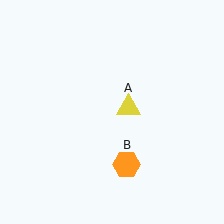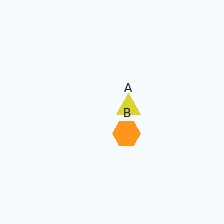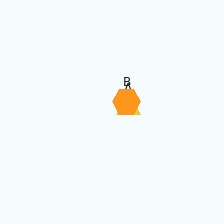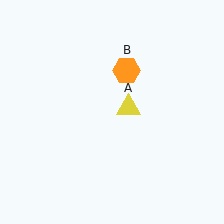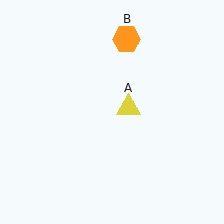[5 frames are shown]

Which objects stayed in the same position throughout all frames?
Yellow triangle (object A) remained stationary.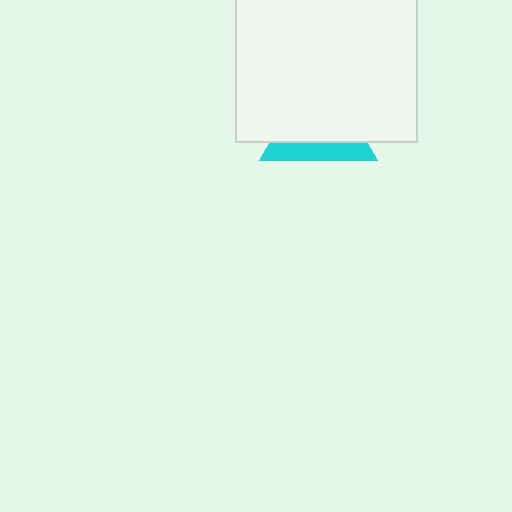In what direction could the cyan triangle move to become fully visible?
The cyan triangle could move down. That would shift it out from behind the white square entirely.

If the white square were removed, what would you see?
You would see the complete cyan triangle.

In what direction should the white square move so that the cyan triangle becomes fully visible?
The white square should move up. That is the shortest direction to clear the overlap and leave the cyan triangle fully visible.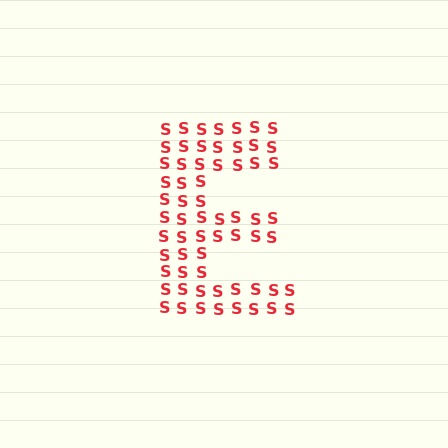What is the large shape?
The large shape is the letter E.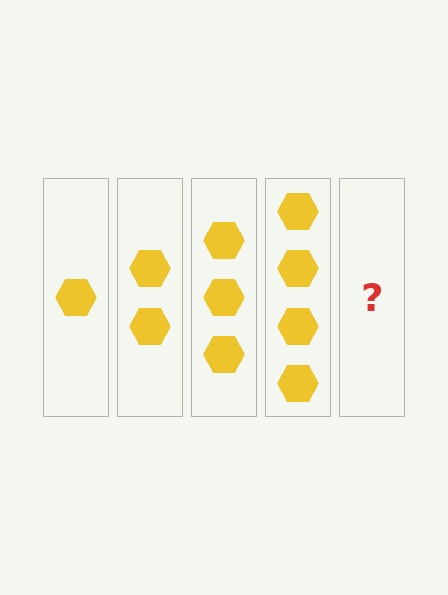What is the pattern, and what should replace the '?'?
The pattern is that each step adds one more hexagon. The '?' should be 5 hexagons.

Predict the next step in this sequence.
The next step is 5 hexagons.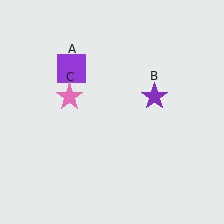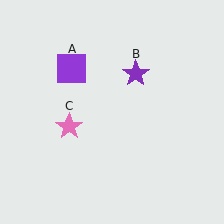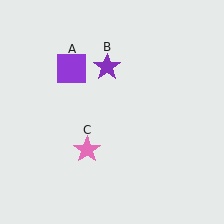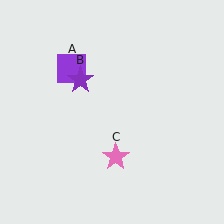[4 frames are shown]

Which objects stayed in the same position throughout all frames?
Purple square (object A) remained stationary.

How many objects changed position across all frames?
2 objects changed position: purple star (object B), pink star (object C).